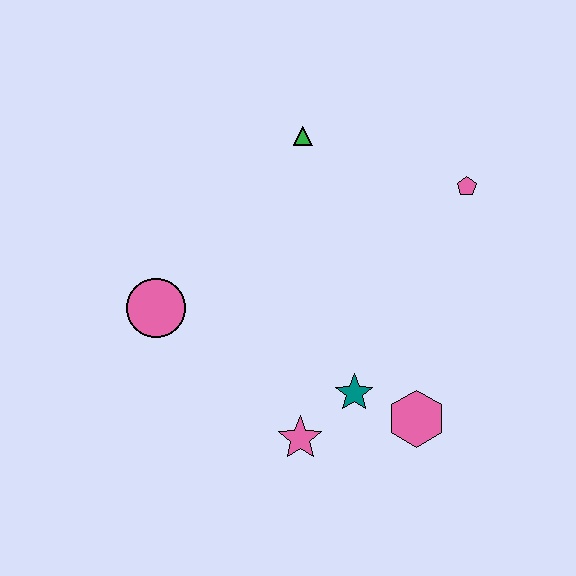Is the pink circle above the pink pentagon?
No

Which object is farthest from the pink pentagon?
The pink circle is farthest from the pink pentagon.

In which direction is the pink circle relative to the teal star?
The pink circle is to the left of the teal star.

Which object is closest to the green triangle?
The pink pentagon is closest to the green triangle.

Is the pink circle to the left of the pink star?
Yes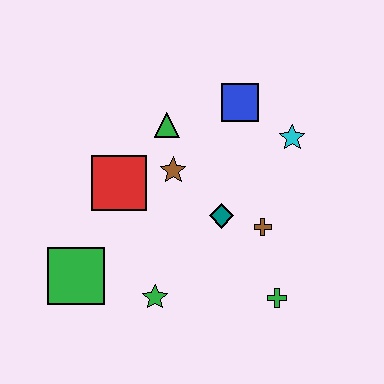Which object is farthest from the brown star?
The green cross is farthest from the brown star.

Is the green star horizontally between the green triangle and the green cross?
No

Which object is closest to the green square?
The green star is closest to the green square.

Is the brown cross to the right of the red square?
Yes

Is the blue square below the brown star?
No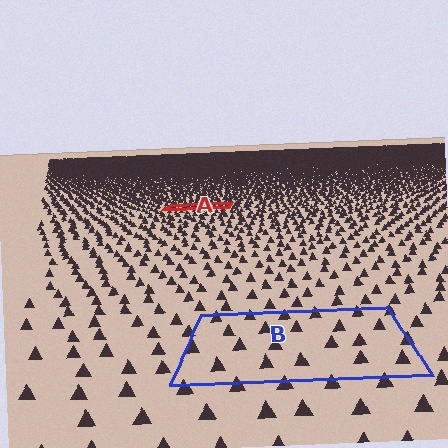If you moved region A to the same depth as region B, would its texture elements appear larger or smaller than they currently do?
They would appear larger. At a closer depth, the same texture elements are projected at a bigger on-screen size.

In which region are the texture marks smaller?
The texture marks are smaller in region A, because it is farther away.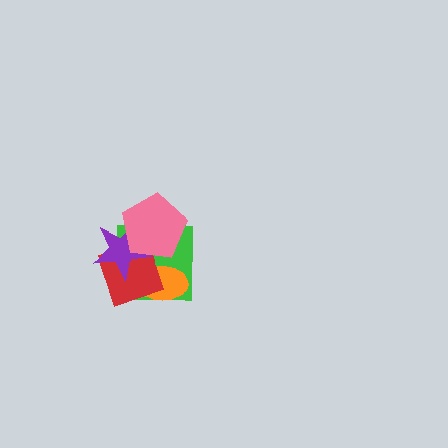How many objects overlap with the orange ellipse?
2 objects overlap with the orange ellipse.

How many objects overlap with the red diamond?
4 objects overlap with the red diamond.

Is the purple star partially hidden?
Yes, it is partially covered by another shape.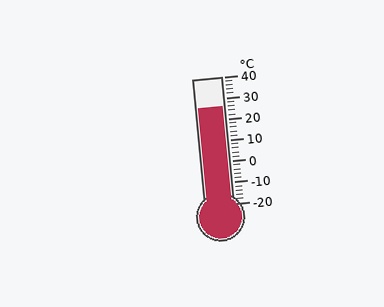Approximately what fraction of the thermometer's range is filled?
The thermometer is filled to approximately 75% of its range.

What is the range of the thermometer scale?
The thermometer scale ranges from -20°C to 40°C.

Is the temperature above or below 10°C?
The temperature is above 10°C.